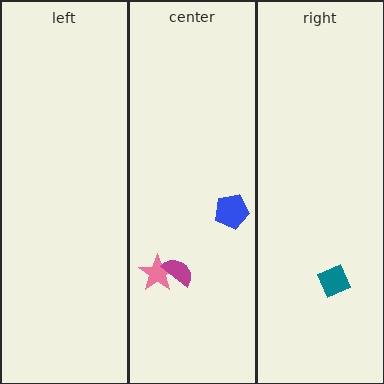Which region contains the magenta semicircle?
The center region.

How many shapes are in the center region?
3.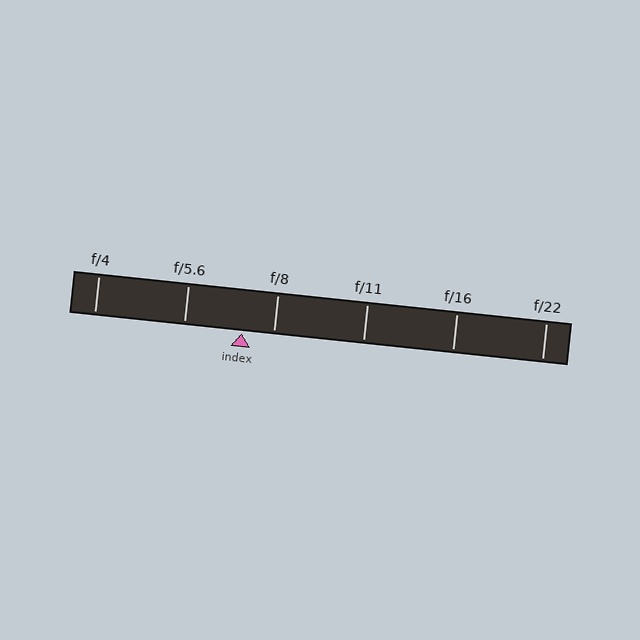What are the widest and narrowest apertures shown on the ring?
The widest aperture shown is f/4 and the narrowest is f/22.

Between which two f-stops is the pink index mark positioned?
The index mark is between f/5.6 and f/8.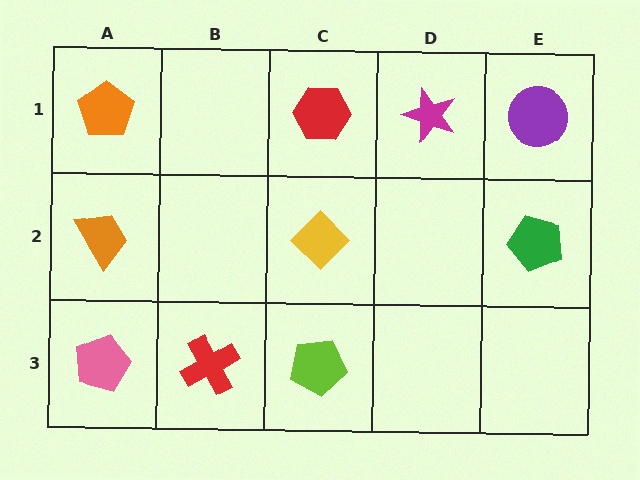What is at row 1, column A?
An orange pentagon.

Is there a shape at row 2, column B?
No, that cell is empty.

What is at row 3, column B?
A red cross.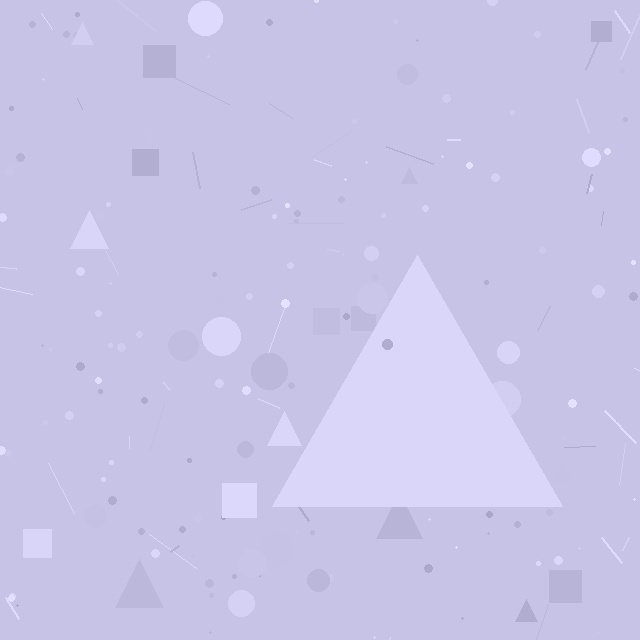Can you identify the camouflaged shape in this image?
The camouflaged shape is a triangle.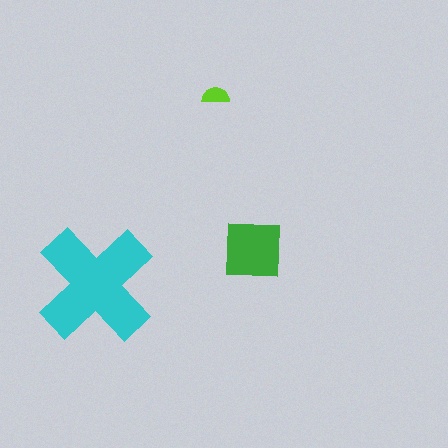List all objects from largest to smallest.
The cyan cross, the green square, the lime semicircle.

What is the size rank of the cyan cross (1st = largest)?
1st.